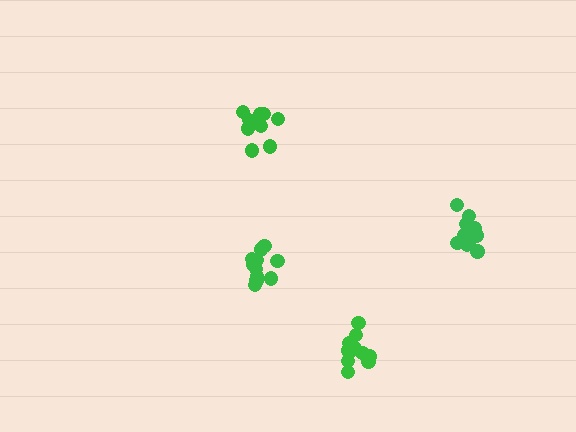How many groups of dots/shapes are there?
There are 4 groups.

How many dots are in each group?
Group 1: 11 dots, Group 2: 11 dots, Group 3: 11 dots, Group 4: 11 dots (44 total).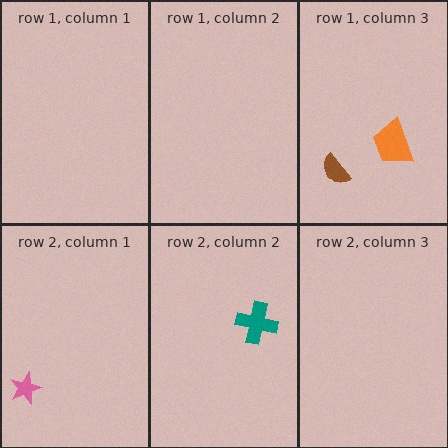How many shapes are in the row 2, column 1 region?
1.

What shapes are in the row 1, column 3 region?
The brown semicircle, the orange trapezoid.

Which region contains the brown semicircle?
The row 1, column 3 region.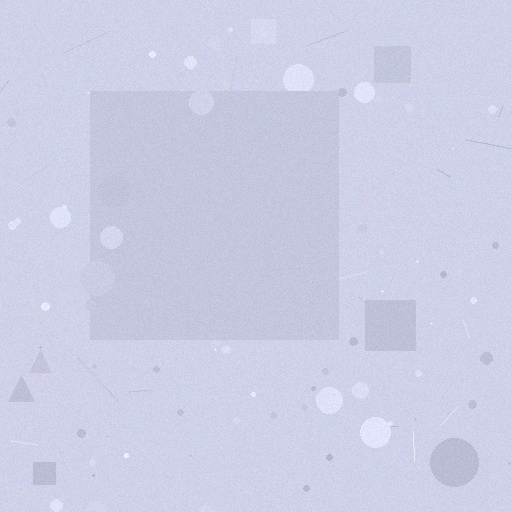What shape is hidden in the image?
A square is hidden in the image.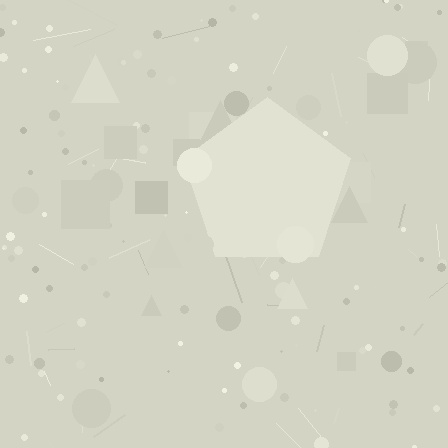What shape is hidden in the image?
A pentagon is hidden in the image.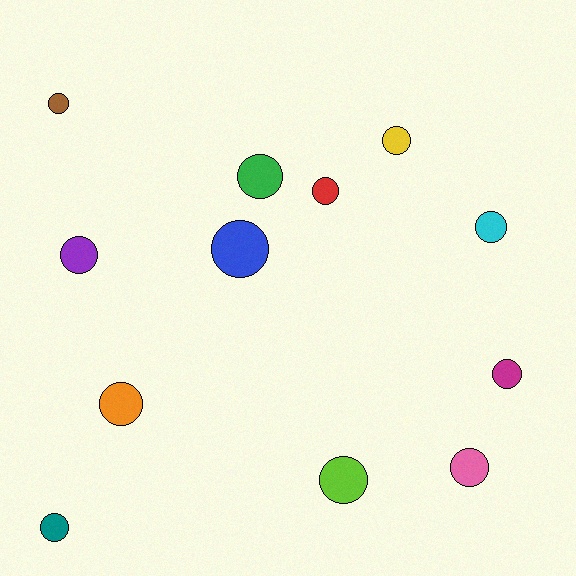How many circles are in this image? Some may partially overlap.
There are 12 circles.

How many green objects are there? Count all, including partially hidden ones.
There is 1 green object.